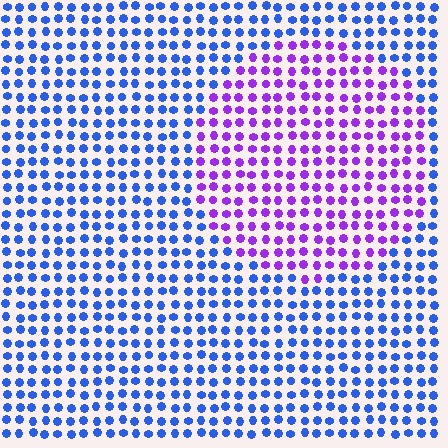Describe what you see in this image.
The image is filled with small blue elements in a uniform arrangement. A circle-shaped region is visible where the elements are tinted to a slightly different hue, forming a subtle color boundary.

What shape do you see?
I see a circle.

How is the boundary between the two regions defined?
The boundary is defined purely by a slight shift in hue (about 53 degrees). Spacing, size, and orientation are identical on both sides.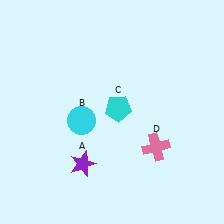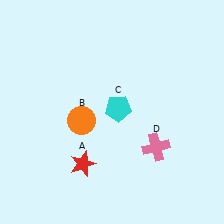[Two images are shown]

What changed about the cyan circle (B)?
In Image 1, B is cyan. In Image 2, it changed to orange.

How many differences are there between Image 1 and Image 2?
There are 2 differences between the two images.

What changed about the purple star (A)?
In Image 1, A is purple. In Image 2, it changed to red.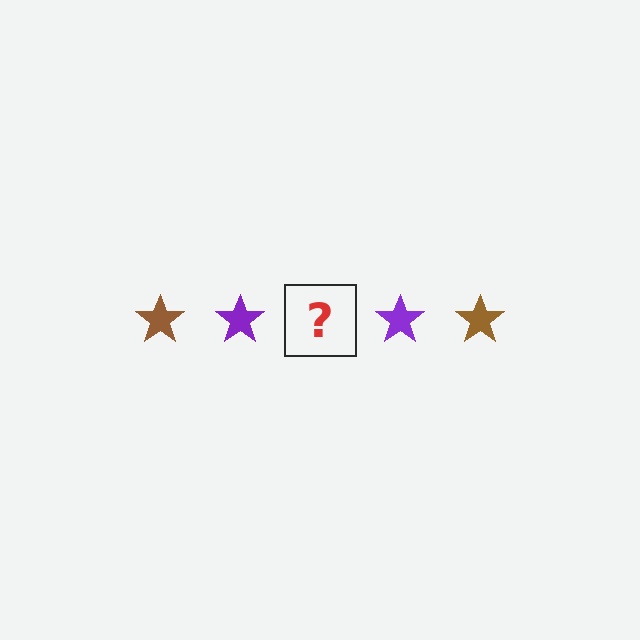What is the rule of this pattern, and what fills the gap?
The rule is that the pattern cycles through brown, purple stars. The gap should be filled with a brown star.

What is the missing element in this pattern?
The missing element is a brown star.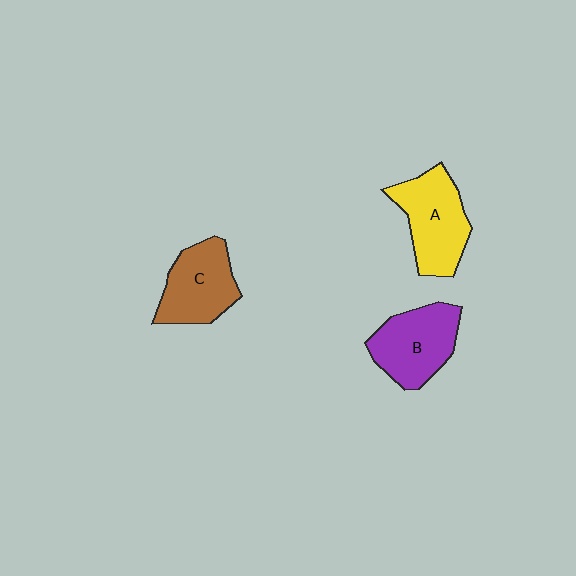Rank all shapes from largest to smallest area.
From largest to smallest: A (yellow), B (purple), C (brown).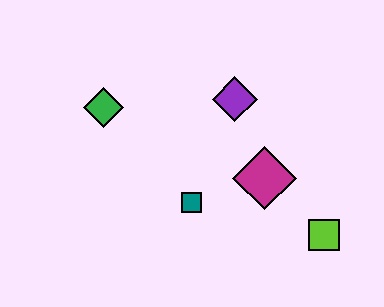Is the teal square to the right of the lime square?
No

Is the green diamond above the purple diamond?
No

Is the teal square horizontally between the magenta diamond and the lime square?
No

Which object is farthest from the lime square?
The green diamond is farthest from the lime square.